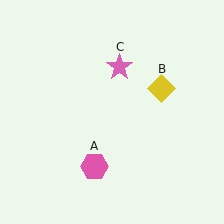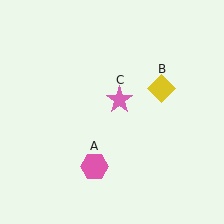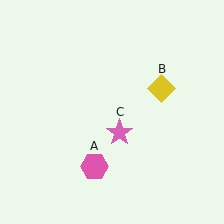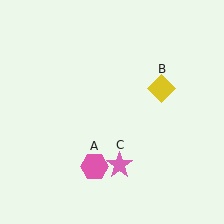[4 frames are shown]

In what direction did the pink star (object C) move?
The pink star (object C) moved down.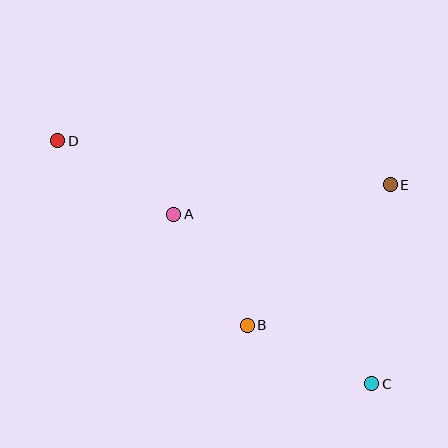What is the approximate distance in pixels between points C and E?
The distance between C and E is approximately 200 pixels.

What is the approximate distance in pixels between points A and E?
The distance between A and E is approximately 219 pixels.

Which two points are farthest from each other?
Points C and D are farthest from each other.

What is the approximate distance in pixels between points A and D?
The distance between A and D is approximately 137 pixels.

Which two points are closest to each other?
Points A and B are closest to each other.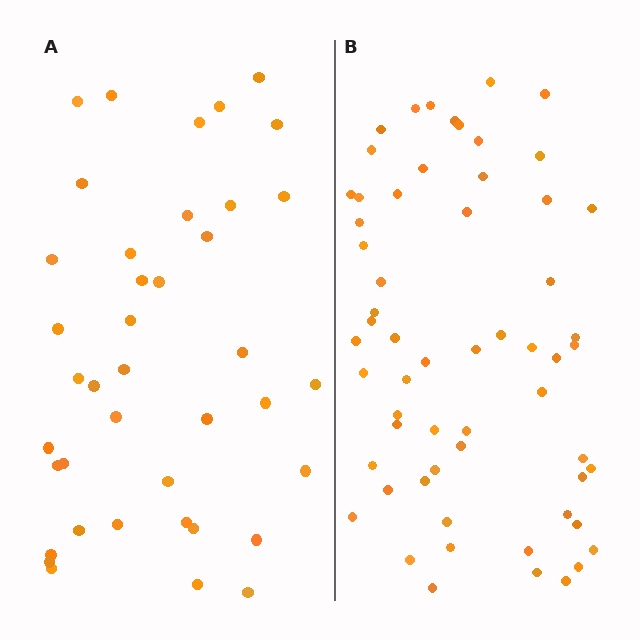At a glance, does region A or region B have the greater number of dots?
Region B (the right region) has more dots.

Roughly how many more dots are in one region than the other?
Region B has approximately 20 more dots than region A.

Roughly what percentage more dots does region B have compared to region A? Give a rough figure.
About 50% more.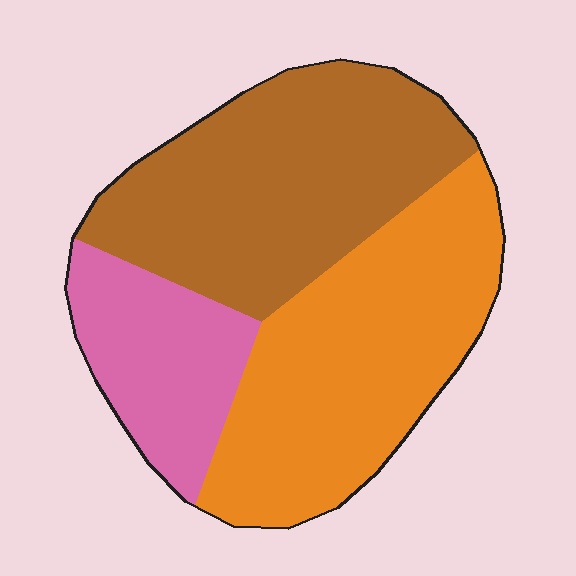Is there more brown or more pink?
Brown.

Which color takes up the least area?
Pink, at roughly 20%.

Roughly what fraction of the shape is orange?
Orange covers roughly 40% of the shape.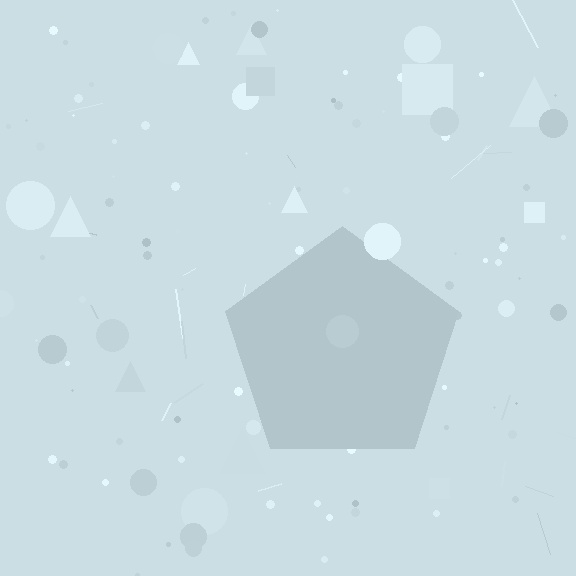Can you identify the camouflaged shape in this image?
The camouflaged shape is a pentagon.